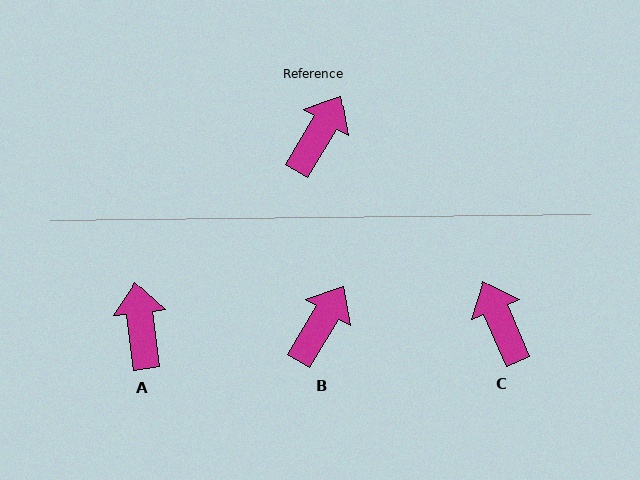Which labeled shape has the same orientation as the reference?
B.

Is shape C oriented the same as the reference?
No, it is off by about 54 degrees.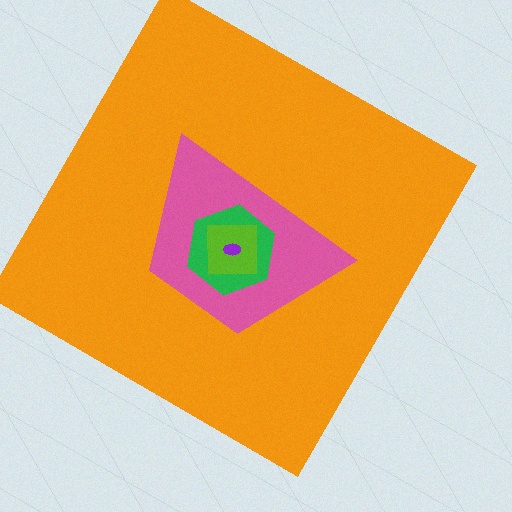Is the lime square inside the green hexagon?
Yes.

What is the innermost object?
The purple ellipse.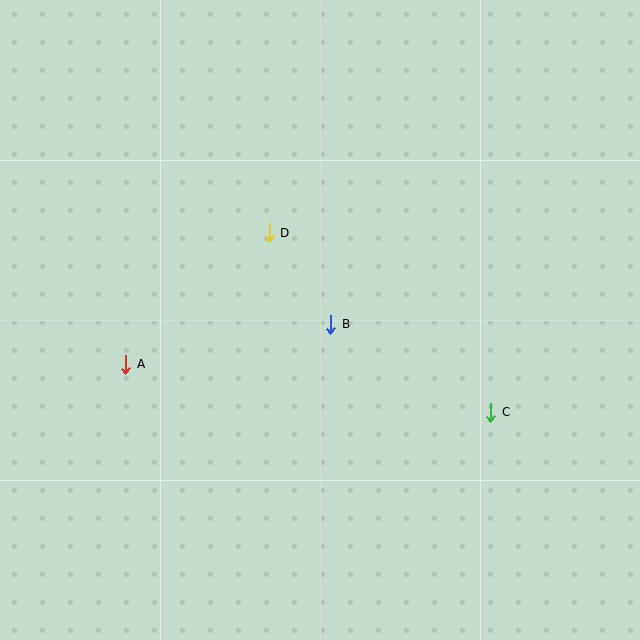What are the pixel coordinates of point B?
Point B is at (331, 324).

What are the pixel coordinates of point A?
Point A is at (126, 364).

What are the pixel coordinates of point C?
Point C is at (491, 412).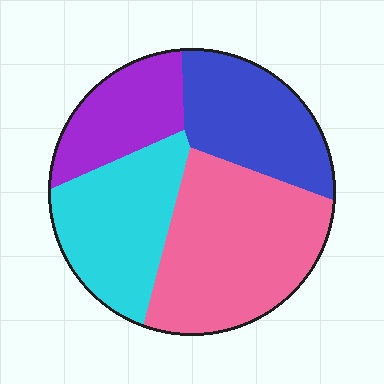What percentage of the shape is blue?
Blue covers 22% of the shape.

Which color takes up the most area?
Pink, at roughly 35%.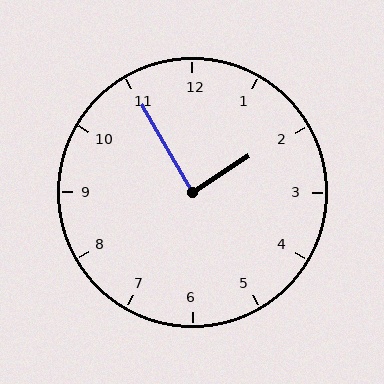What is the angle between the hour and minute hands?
Approximately 88 degrees.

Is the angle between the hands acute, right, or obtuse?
It is right.